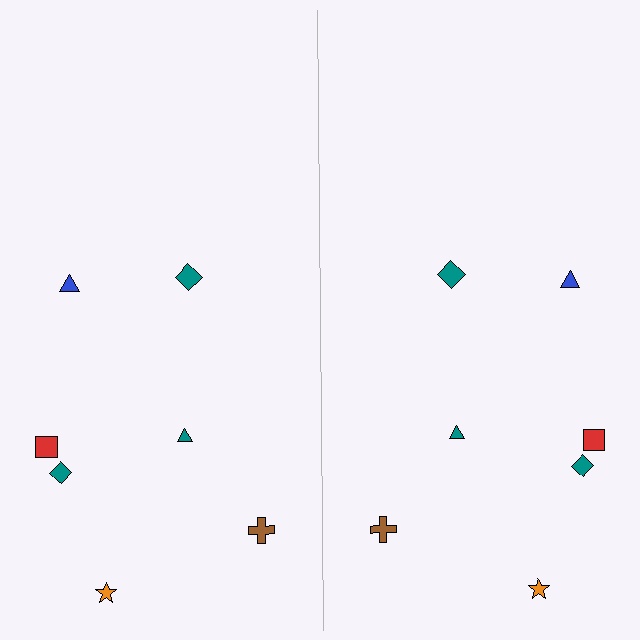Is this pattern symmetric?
Yes, this pattern has bilateral (reflection) symmetry.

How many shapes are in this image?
There are 14 shapes in this image.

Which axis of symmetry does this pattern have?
The pattern has a vertical axis of symmetry running through the center of the image.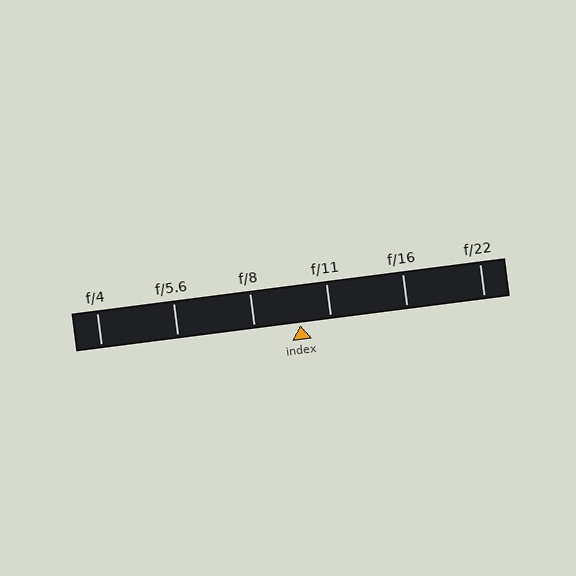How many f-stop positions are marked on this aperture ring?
There are 6 f-stop positions marked.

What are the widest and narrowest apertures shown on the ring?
The widest aperture shown is f/4 and the narrowest is f/22.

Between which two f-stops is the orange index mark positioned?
The index mark is between f/8 and f/11.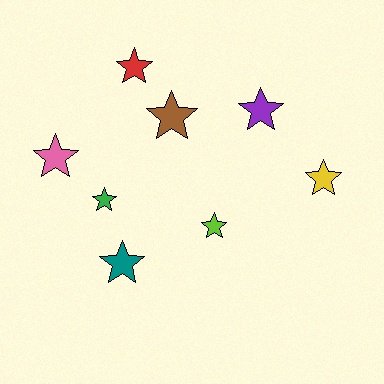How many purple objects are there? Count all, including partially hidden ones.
There is 1 purple object.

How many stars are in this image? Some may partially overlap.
There are 8 stars.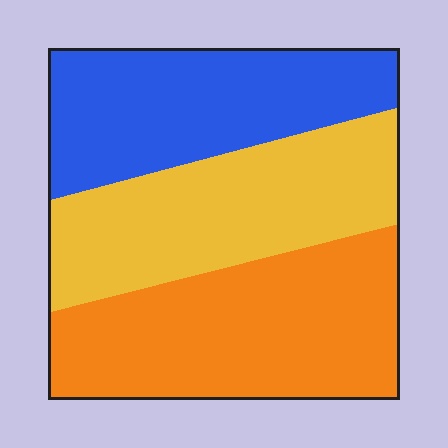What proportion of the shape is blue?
Blue covers 30% of the shape.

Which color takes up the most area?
Orange, at roughly 35%.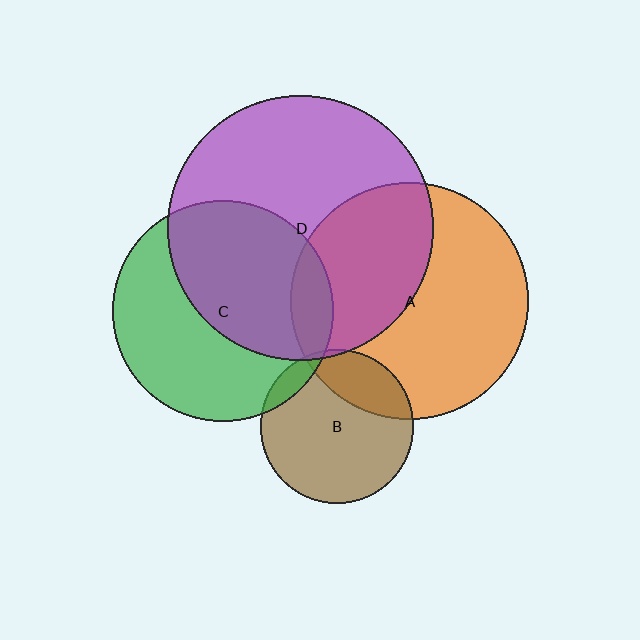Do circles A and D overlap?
Yes.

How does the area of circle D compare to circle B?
Approximately 3.0 times.